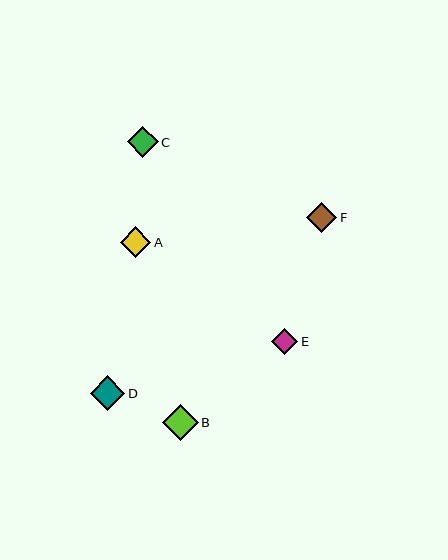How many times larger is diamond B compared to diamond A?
Diamond B is approximately 1.2 times the size of diamond A.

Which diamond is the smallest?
Diamond E is the smallest with a size of approximately 26 pixels.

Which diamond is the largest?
Diamond B is the largest with a size of approximately 36 pixels.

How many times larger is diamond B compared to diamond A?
Diamond B is approximately 1.2 times the size of diamond A.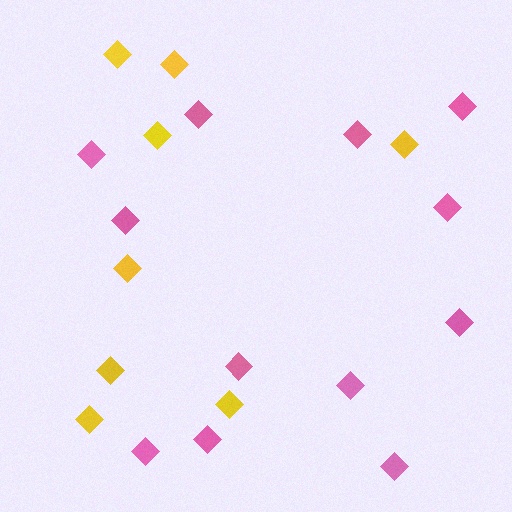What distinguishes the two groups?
There are 2 groups: one group of pink diamonds (12) and one group of yellow diamonds (8).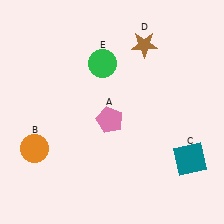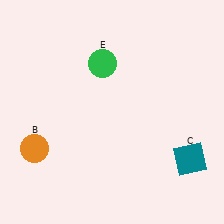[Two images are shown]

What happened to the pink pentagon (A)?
The pink pentagon (A) was removed in Image 2. It was in the bottom-left area of Image 1.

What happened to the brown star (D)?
The brown star (D) was removed in Image 2. It was in the top-right area of Image 1.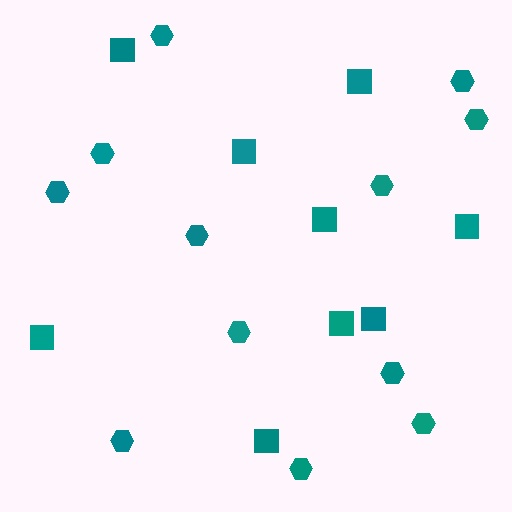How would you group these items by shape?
There are 2 groups: one group of squares (9) and one group of hexagons (12).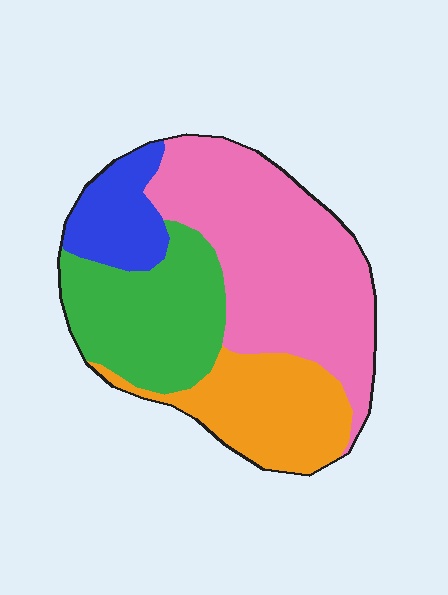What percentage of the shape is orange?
Orange covers 21% of the shape.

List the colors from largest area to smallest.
From largest to smallest: pink, green, orange, blue.